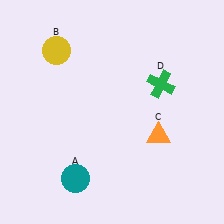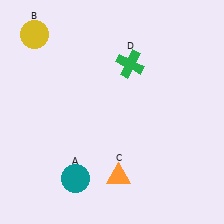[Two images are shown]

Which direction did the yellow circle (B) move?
The yellow circle (B) moved left.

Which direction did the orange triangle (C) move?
The orange triangle (C) moved down.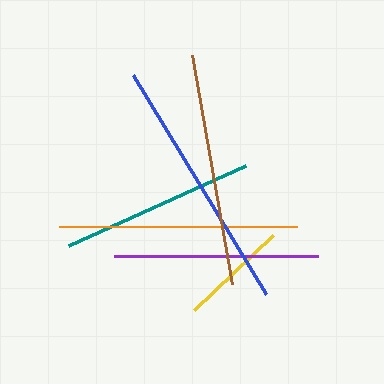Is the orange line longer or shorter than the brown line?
The orange line is longer than the brown line.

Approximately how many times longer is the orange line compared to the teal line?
The orange line is approximately 1.2 times the length of the teal line.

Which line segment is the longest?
The blue line is the longest at approximately 256 pixels.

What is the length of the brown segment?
The brown segment is approximately 232 pixels long.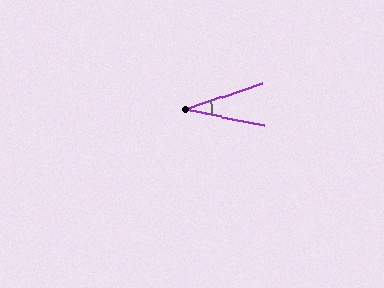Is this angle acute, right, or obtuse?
It is acute.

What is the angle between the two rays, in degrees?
Approximately 30 degrees.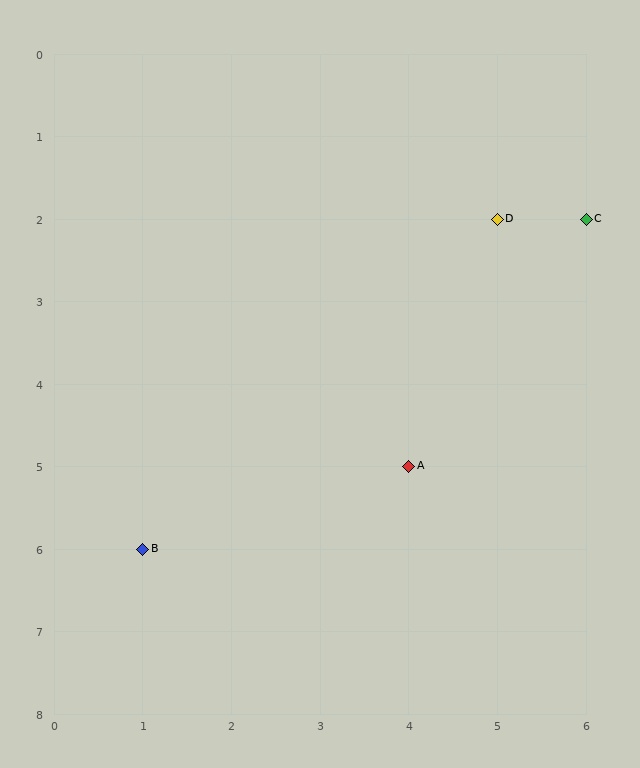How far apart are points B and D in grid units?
Points B and D are 4 columns and 4 rows apart (about 5.7 grid units diagonally).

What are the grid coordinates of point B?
Point B is at grid coordinates (1, 6).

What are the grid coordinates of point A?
Point A is at grid coordinates (4, 5).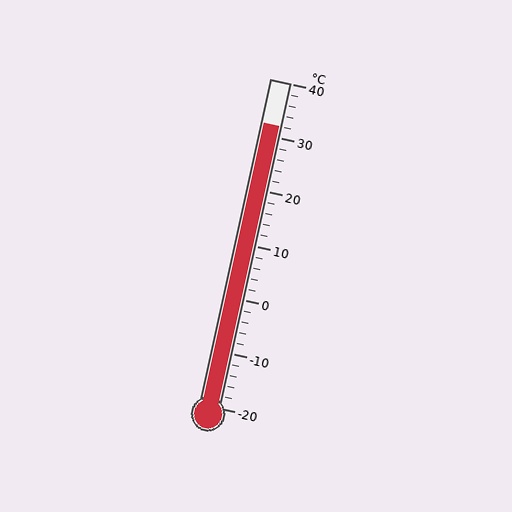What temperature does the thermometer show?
The thermometer shows approximately 32°C.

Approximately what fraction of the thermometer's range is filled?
The thermometer is filled to approximately 85% of its range.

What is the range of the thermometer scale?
The thermometer scale ranges from -20°C to 40°C.